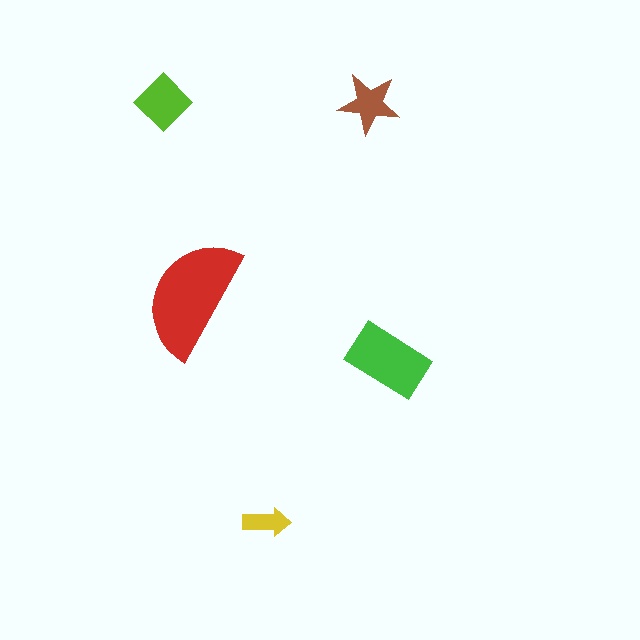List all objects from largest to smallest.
The red semicircle, the green rectangle, the lime diamond, the brown star, the yellow arrow.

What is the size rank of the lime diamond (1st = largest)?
3rd.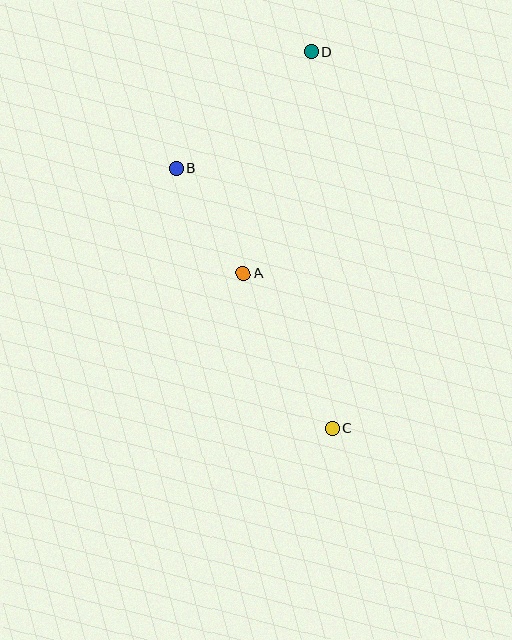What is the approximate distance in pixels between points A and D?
The distance between A and D is approximately 231 pixels.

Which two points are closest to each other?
Points A and B are closest to each other.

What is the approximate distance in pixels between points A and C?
The distance between A and C is approximately 179 pixels.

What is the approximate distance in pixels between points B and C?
The distance between B and C is approximately 304 pixels.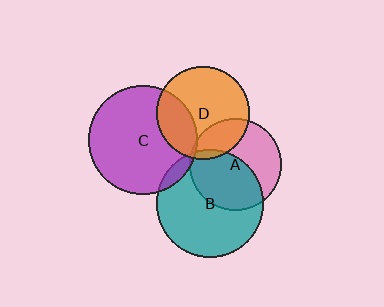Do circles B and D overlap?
Yes.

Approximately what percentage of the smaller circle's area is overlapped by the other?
Approximately 5%.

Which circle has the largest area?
Circle C (purple).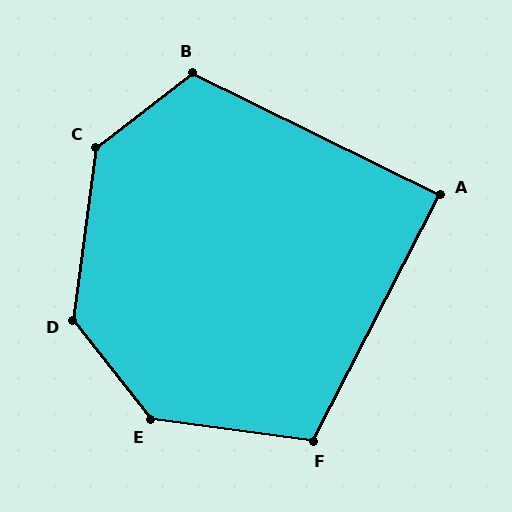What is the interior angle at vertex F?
Approximately 109 degrees (obtuse).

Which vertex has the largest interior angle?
E, at approximately 136 degrees.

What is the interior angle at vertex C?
Approximately 135 degrees (obtuse).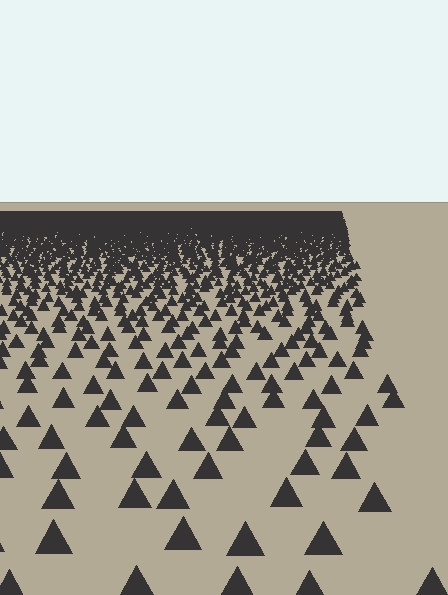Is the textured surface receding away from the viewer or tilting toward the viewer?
The surface is receding away from the viewer. Texture elements get smaller and denser toward the top.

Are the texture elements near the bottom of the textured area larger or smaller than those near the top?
Larger. Near the bottom, elements are closer to the viewer and appear at a bigger on-screen size.